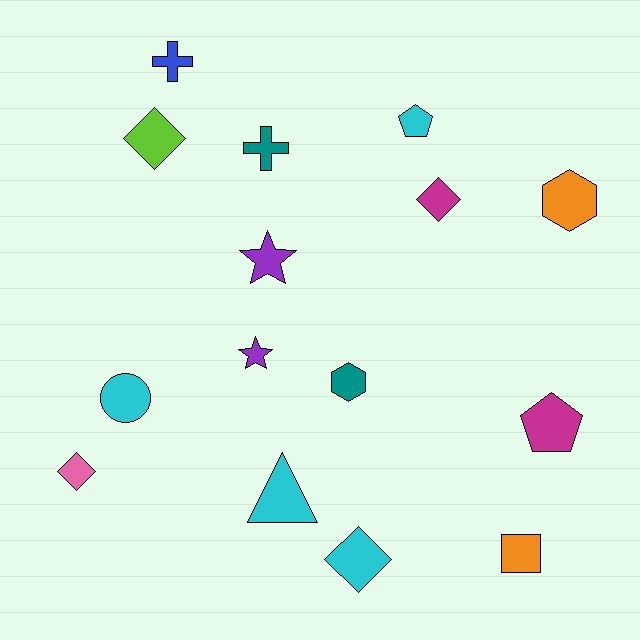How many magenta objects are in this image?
There are 2 magenta objects.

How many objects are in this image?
There are 15 objects.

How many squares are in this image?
There is 1 square.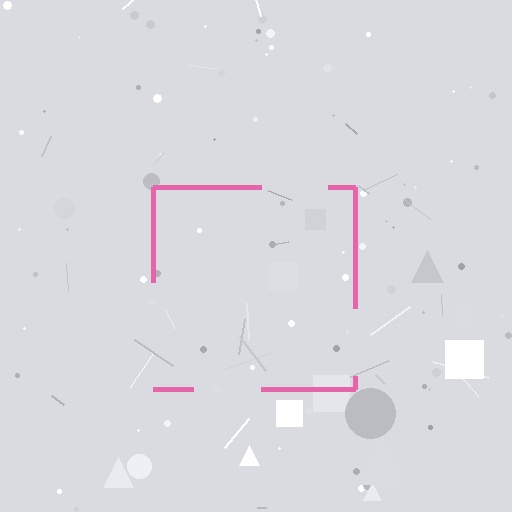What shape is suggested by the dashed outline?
The dashed outline suggests a square.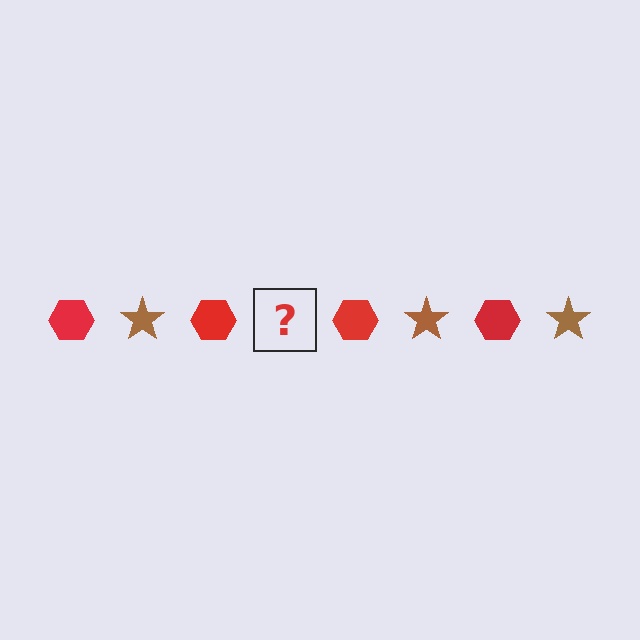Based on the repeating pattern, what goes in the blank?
The blank should be a brown star.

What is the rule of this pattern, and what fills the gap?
The rule is that the pattern alternates between red hexagon and brown star. The gap should be filled with a brown star.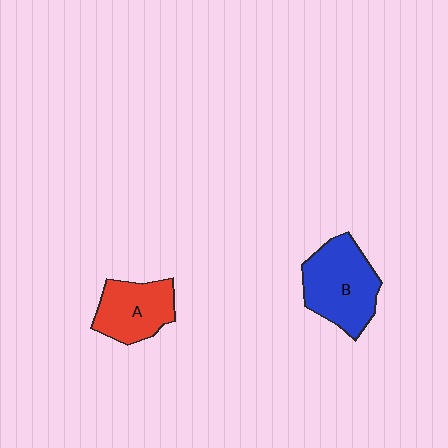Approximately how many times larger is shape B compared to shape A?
Approximately 1.3 times.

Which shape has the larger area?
Shape B (blue).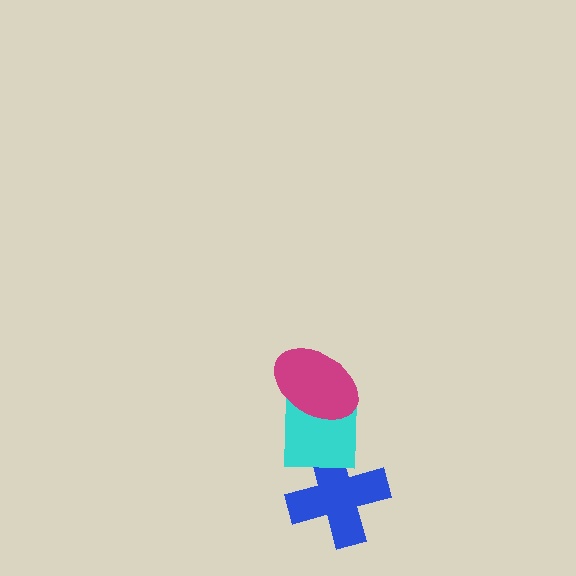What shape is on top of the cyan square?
The magenta ellipse is on top of the cyan square.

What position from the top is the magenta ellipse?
The magenta ellipse is 1st from the top.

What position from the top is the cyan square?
The cyan square is 2nd from the top.